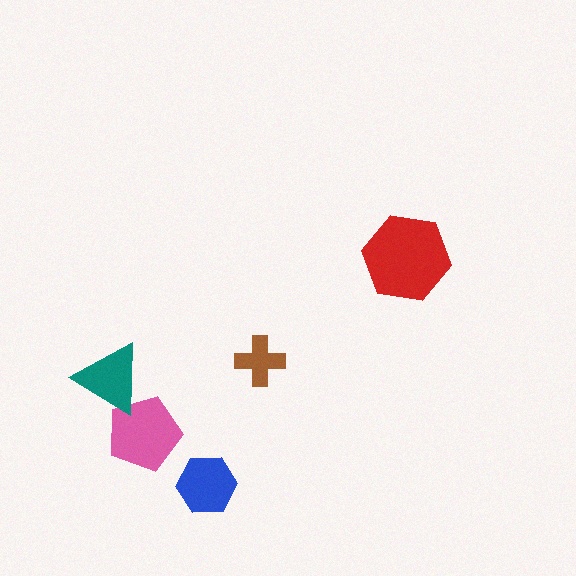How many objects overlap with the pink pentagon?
1 object overlaps with the pink pentagon.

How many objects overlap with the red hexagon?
0 objects overlap with the red hexagon.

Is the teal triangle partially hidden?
No, no other shape covers it.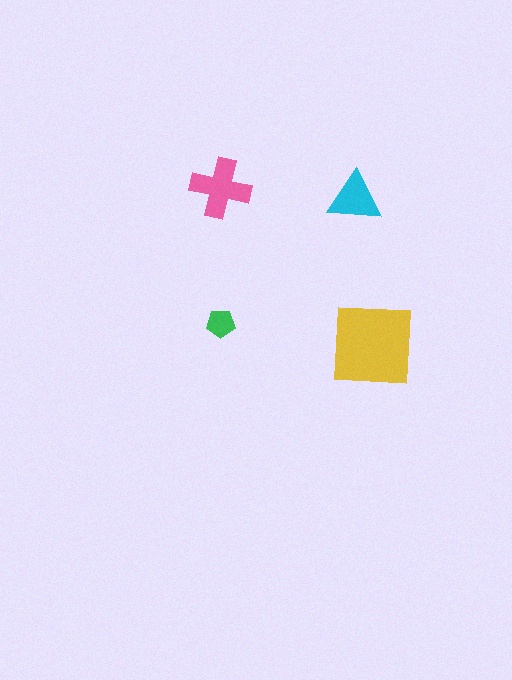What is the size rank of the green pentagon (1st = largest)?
4th.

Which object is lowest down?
The yellow square is bottommost.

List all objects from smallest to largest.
The green pentagon, the cyan triangle, the pink cross, the yellow square.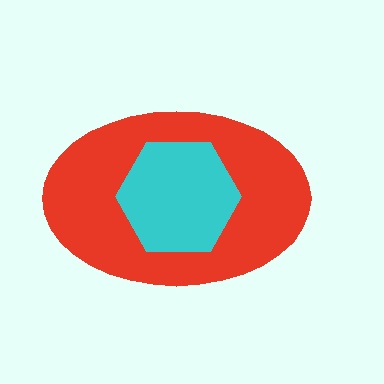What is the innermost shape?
The cyan hexagon.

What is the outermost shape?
The red ellipse.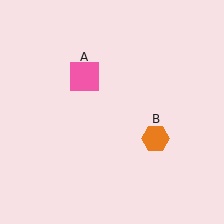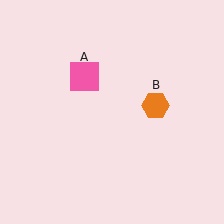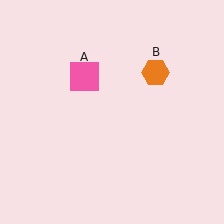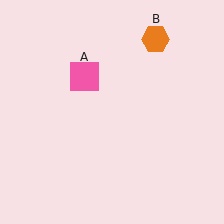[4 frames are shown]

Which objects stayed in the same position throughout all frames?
Pink square (object A) remained stationary.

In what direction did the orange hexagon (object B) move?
The orange hexagon (object B) moved up.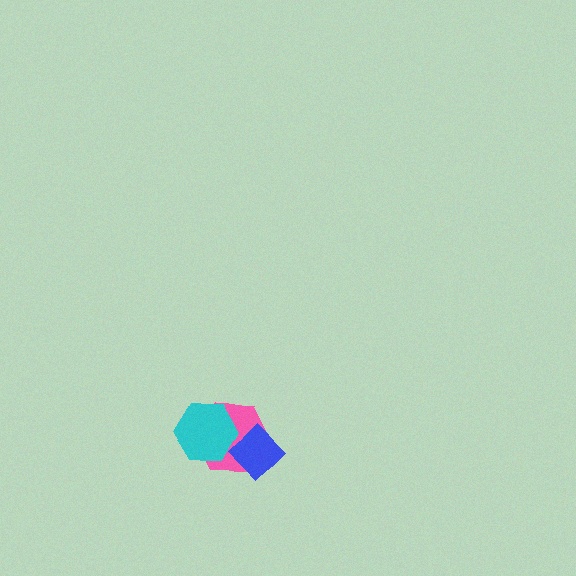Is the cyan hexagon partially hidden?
No, no other shape covers it.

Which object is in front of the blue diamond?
The cyan hexagon is in front of the blue diamond.